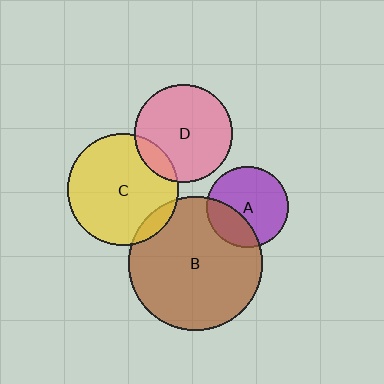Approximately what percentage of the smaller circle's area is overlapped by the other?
Approximately 30%.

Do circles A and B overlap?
Yes.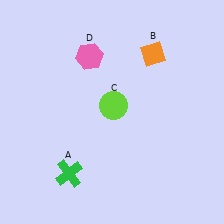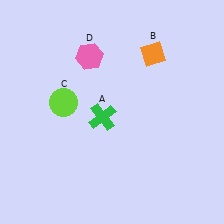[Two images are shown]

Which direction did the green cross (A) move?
The green cross (A) moved up.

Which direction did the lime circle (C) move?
The lime circle (C) moved left.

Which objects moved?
The objects that moved are: the green cross (A), the lime circle (C).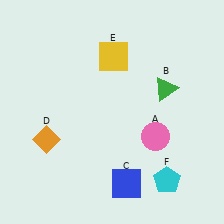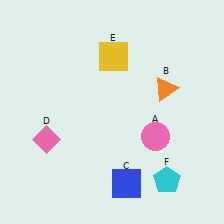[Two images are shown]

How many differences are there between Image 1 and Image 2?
There are 2 differences between the two images.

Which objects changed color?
B changed from green to orange. D changed from orange to pink.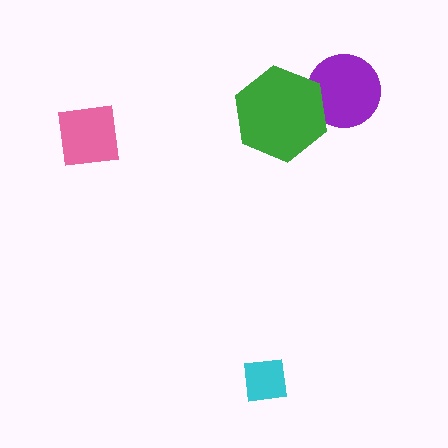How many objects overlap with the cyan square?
0 objects overlap with the cyan square.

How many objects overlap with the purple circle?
1 object overlaps with the purple circle.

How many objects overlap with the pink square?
0 objects overlap with the pink square.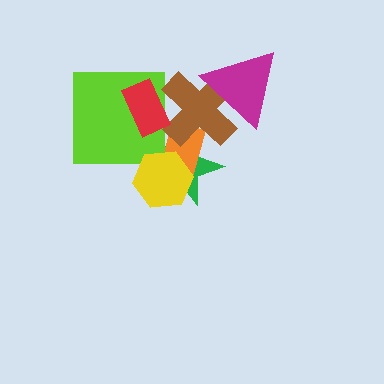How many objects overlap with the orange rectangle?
3 objects overlap with the orange rectangle.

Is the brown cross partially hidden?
Yes, it is partially covered by another shape.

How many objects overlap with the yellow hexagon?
2 objects overlap with the yellow hexagon.